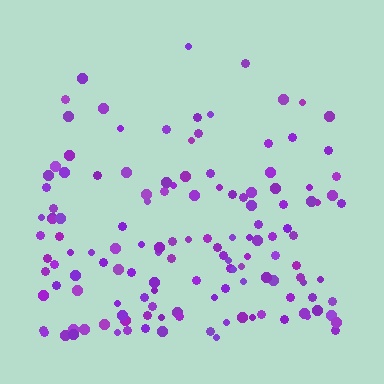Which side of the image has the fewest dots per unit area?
The top.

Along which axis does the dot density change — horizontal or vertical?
Vertical.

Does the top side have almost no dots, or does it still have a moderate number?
Still a moderate number, just noticeably fewer than the bottom.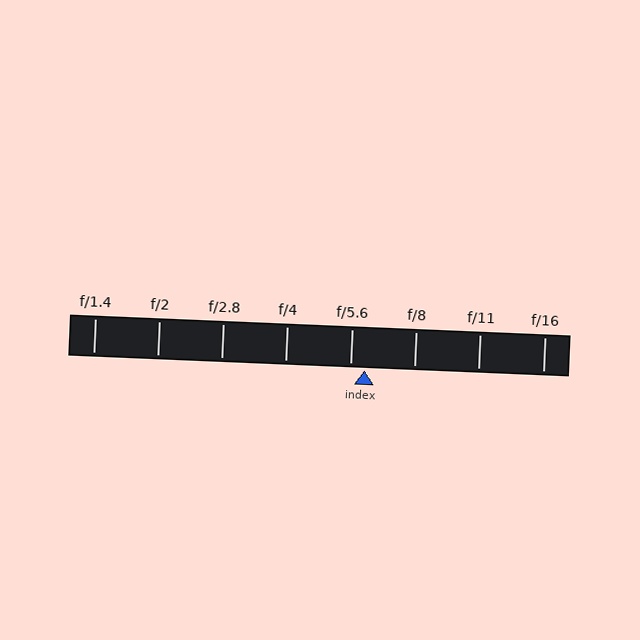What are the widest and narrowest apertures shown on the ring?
The widest aperture shown is f/1.4 and the narrowest is f/16.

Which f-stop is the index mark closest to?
The index mark is closest to f/5.6.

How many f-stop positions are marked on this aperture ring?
There are 8 f-stop positions marked.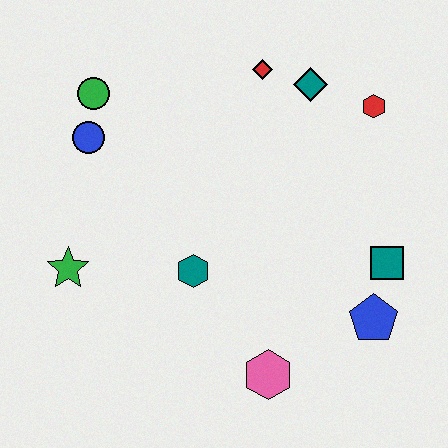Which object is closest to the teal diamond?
The red diamond is closest to the teal diamond.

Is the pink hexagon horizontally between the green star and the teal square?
Yes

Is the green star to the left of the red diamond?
Yes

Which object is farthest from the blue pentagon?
The green circle is farthest from the blue pentagon.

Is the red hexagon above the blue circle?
Yes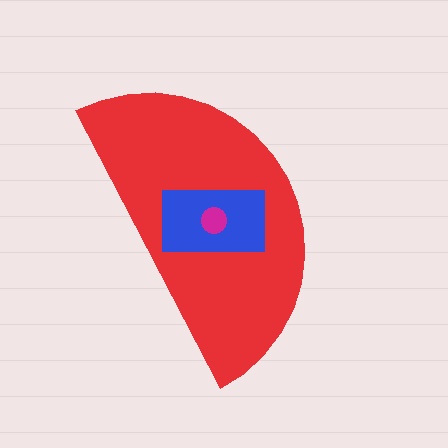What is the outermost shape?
The red semicircle.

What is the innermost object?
The magenta circle.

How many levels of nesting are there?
3.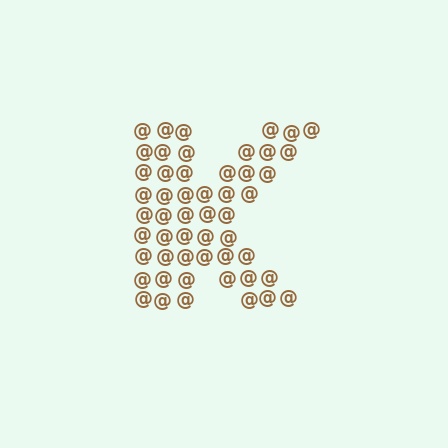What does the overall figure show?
The overall figure shows the letter K.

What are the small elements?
The small elements are at signs.